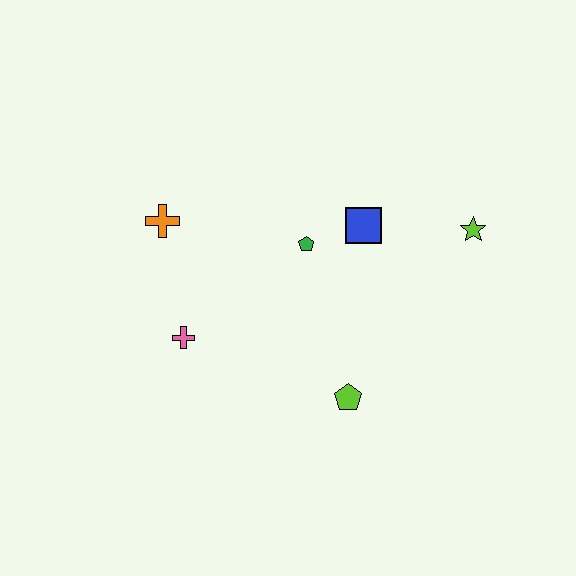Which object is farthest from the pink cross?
The lime star is farthest from the pink cross.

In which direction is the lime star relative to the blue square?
The lime star is to the right of the blue square.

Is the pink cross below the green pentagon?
Yes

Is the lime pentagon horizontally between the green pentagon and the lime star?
Yes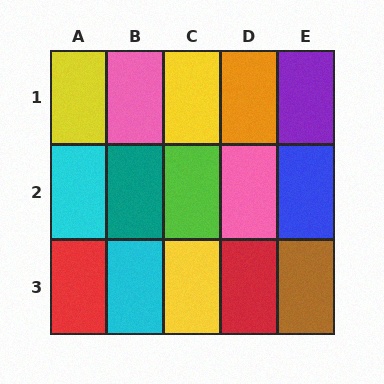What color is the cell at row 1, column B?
Pink.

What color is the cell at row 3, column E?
Brown.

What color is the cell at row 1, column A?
Yellow.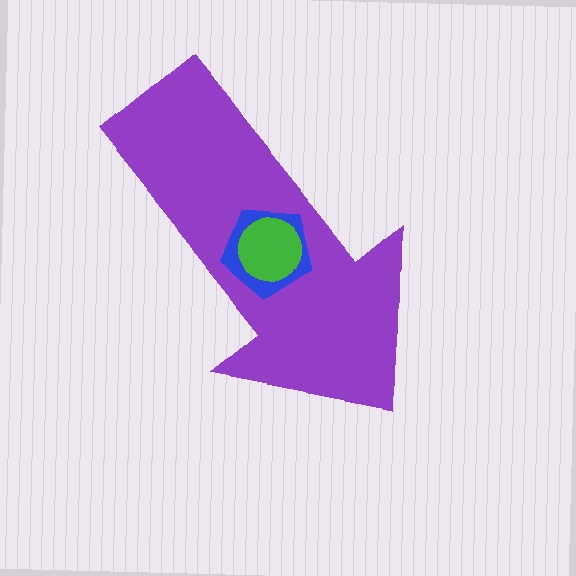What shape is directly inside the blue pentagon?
The green circle.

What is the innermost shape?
The green circle.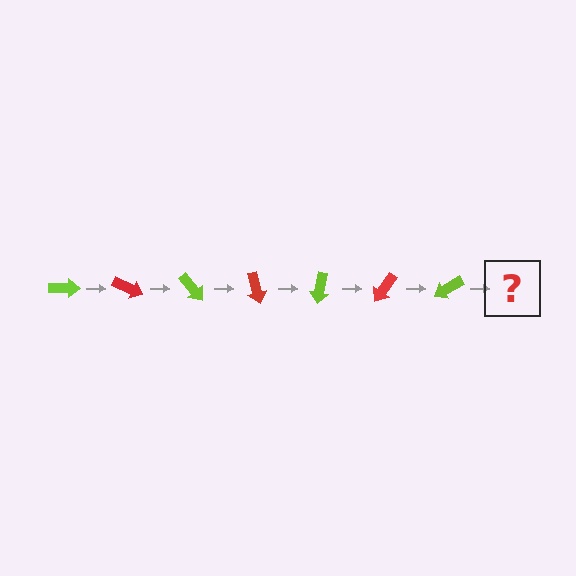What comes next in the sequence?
The next element should be a red arrow, rotated 175 degrees from the start.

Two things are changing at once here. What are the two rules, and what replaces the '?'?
The two rules are that it rotates 25 degrees each step and the color cycles through lime and red. The '?' should be a red arrow, rotated 175 degrees from the start.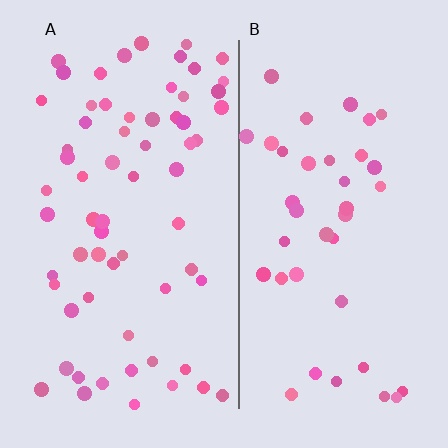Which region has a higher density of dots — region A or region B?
A (the left).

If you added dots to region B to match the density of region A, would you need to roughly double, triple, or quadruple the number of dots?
Approximately double.